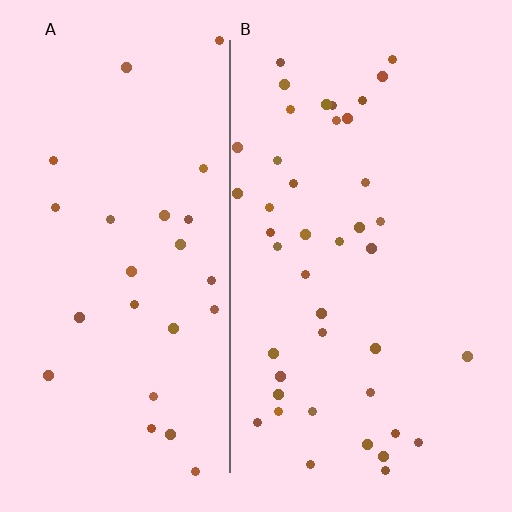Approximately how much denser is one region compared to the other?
Approximately 1.6× — region B over region A.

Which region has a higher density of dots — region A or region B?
B (the right).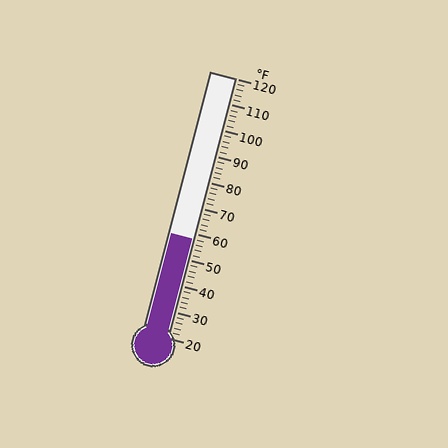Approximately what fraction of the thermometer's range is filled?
The thermometer is filled to approximately 40% of its range.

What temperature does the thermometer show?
The thermometer shows approximately 58°F.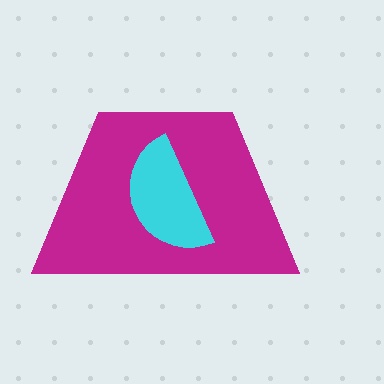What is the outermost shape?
The magenta trapezoid.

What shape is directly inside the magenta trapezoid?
The cyan semicircle.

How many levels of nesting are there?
2.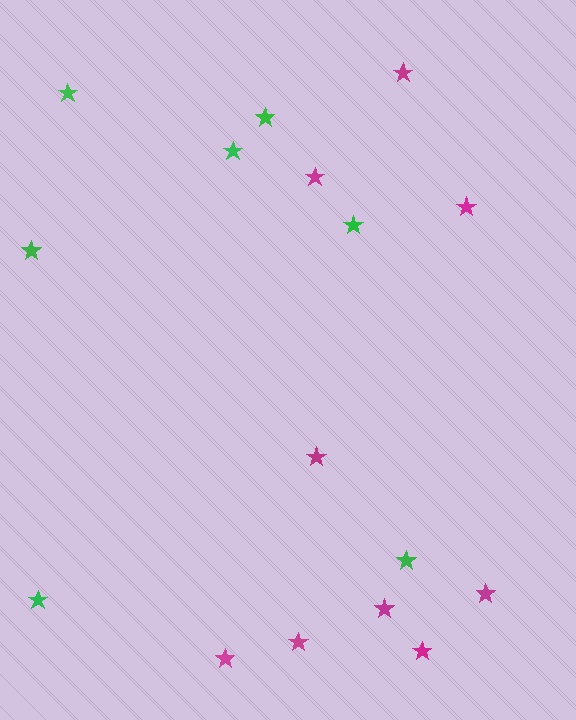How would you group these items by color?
There are 2 groups: one group of magenta stars (9) and one group of green stars (7).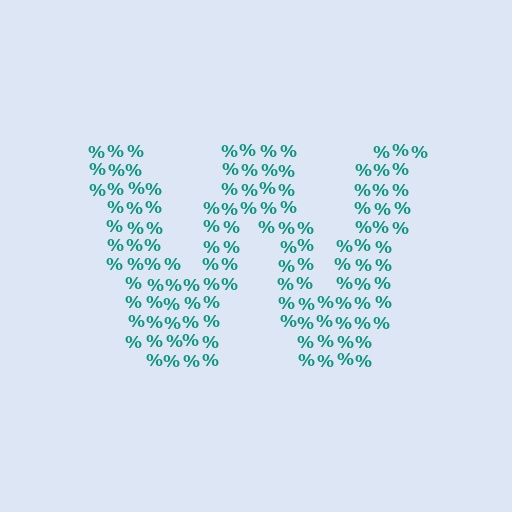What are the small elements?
The small elements are percent signs.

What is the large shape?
The large shape is the letter W.